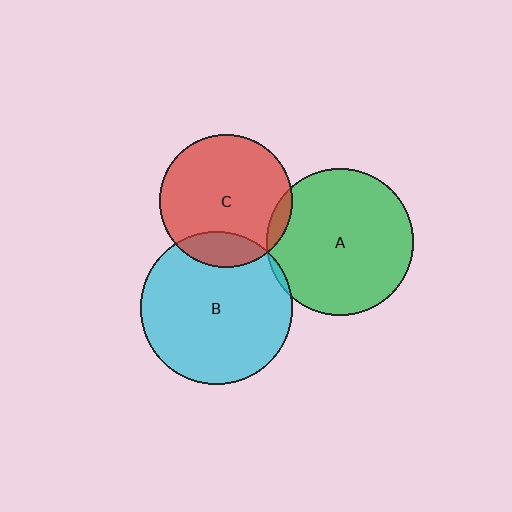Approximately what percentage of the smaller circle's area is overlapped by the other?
Approximately 15%.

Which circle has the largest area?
Circle B (cyan).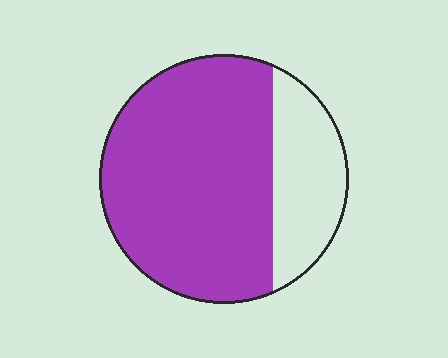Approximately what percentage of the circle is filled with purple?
Approximately 75%.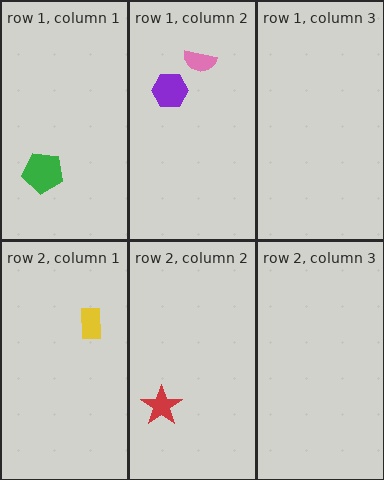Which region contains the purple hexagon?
The row 1, column 2 region.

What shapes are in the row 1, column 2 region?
The purple hexagon, the pink semicircle.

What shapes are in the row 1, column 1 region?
The green pentagon.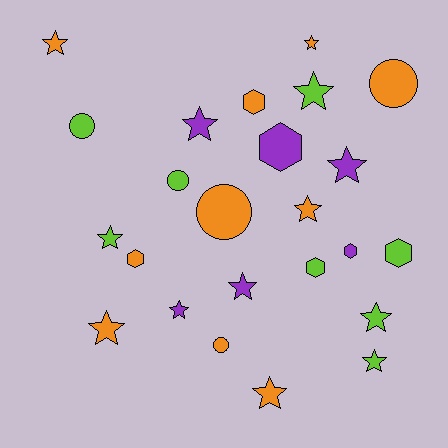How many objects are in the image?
There are 24 objects.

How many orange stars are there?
There are 5 orange stars.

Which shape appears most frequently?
Star, with 13 objects.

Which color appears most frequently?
Orange, with 10 objects.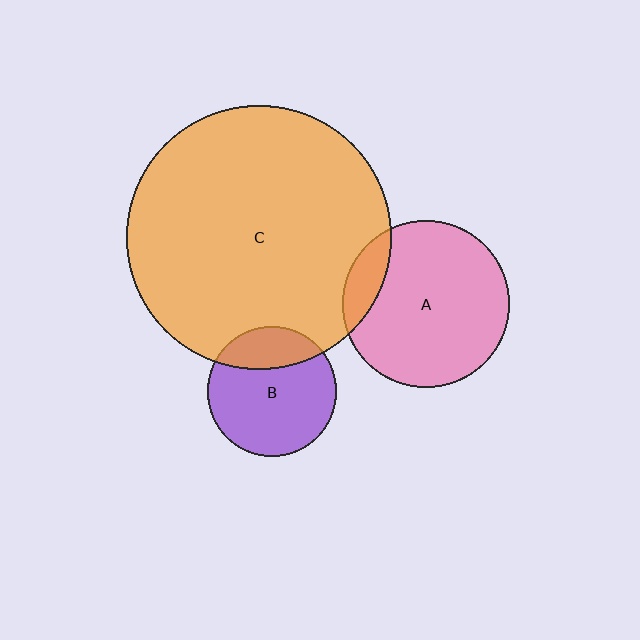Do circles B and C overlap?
Yes.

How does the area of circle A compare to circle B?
Approximately 1.7 times.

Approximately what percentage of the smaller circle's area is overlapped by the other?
Approximately 25%.